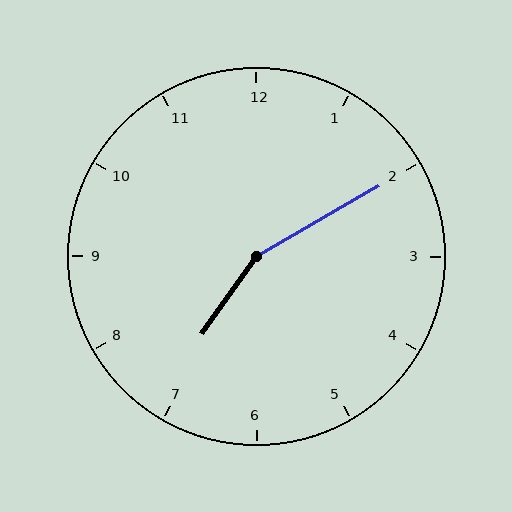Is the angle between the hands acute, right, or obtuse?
It is obtuse.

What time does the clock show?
7:10.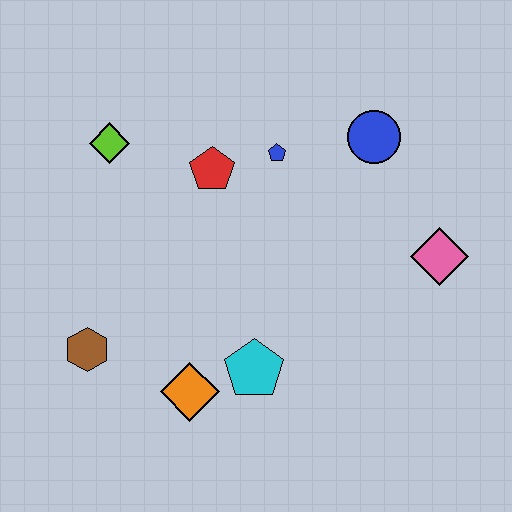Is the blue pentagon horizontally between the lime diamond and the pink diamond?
Yes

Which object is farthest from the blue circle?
The brown hexagon is farthest from the blue circle.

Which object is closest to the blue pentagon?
The red pentagon is closest to the blue pentagon.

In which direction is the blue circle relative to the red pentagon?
The blue circle is to the right of the red pentagon.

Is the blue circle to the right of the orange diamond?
Yes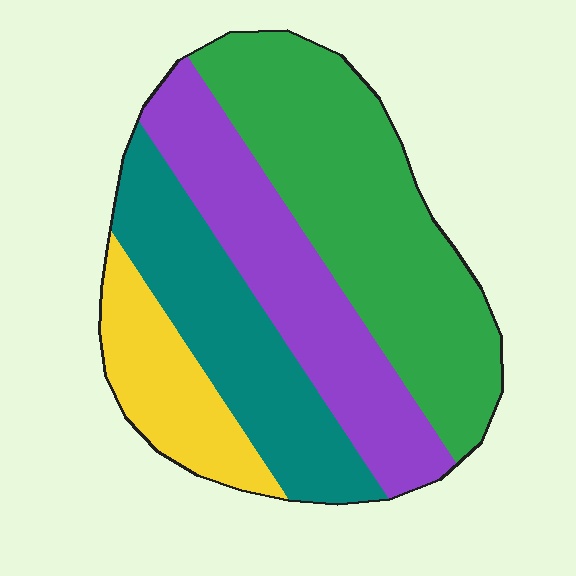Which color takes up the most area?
Green, at roughly 40%.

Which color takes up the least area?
Yellow, at roughly 15%.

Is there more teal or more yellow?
Teal.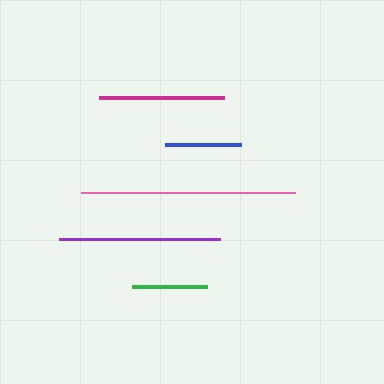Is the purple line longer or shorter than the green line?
The purple line is longer than the green line.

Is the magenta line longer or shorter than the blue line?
The magenta line is longer than the blue line.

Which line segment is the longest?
The pink line is the longest at approximately 213 pixels.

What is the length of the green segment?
The green segment is approximately 74 pixels long.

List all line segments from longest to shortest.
From longest to shortest: pink, purple, magenta, blue, green.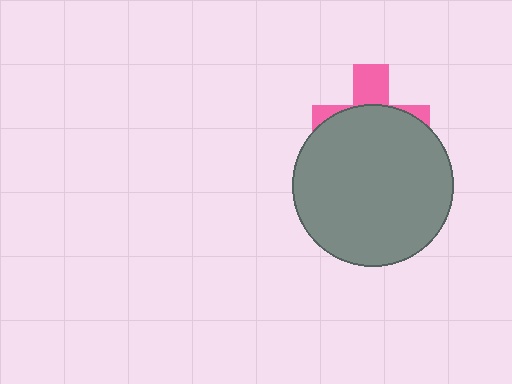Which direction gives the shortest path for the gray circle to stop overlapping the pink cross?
Moving down gives the shortest separation.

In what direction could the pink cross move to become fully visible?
The pink cross could move up. That would shift it out from behind the gray circle entirely.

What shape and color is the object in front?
The object in front is a gray circle.